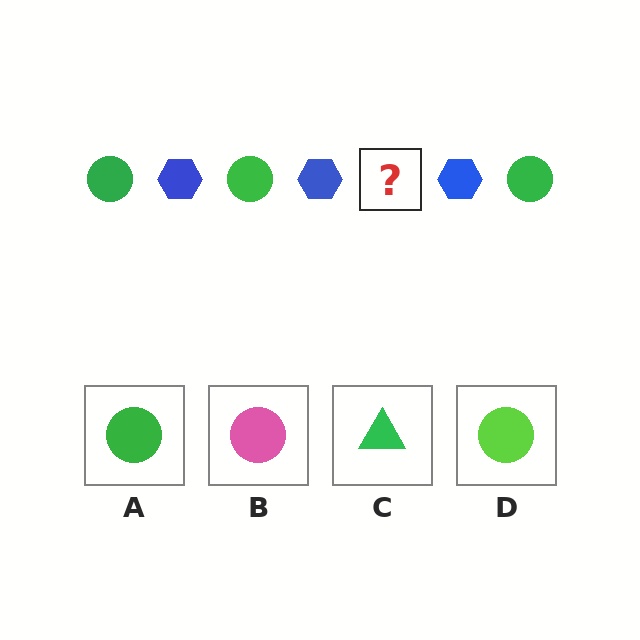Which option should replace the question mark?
Option A.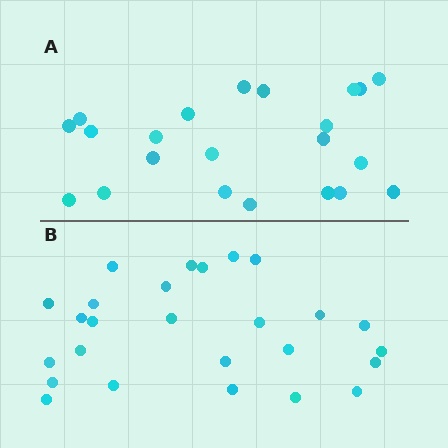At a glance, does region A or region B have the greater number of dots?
Region B (the bottom region) has more dots.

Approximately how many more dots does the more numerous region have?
Region B has about 4 more dots than region A.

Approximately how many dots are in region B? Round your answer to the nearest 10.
About 30 dots. (The exact count is 26, which rounds to 30.)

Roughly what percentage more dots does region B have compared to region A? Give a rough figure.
About 20% more.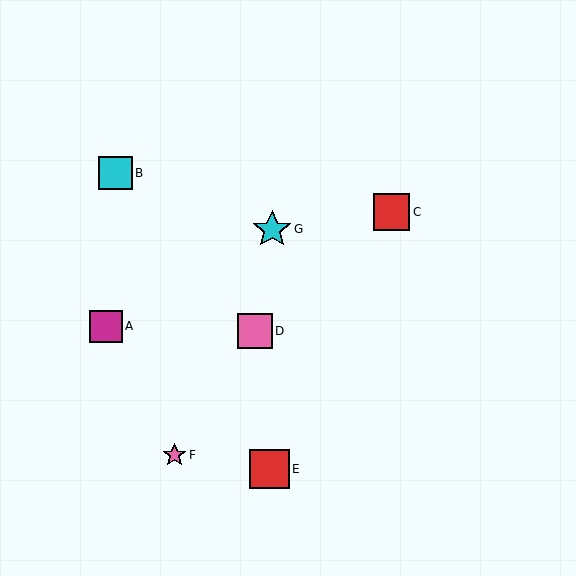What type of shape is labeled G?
Shape G is a cyan star.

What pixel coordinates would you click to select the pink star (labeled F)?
Click at (175, 455) to select the pink star F.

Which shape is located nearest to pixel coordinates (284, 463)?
The red square (labeled E) at (270, 469) is nearest to that location.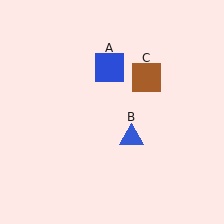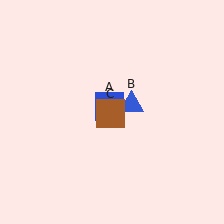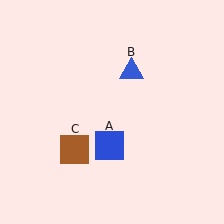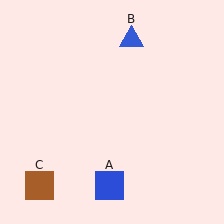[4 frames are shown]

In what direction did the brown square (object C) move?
The brown square (object C) moved down and to the left.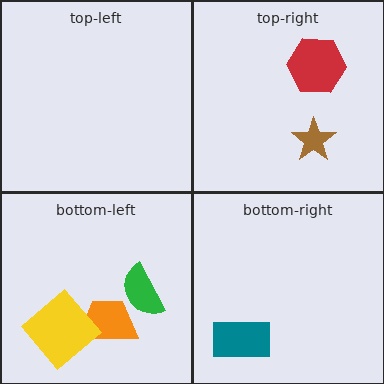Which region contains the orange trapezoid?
The bottom-left region.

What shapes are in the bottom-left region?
The orange trapezoid, the green semicircle, the yellow diamond.